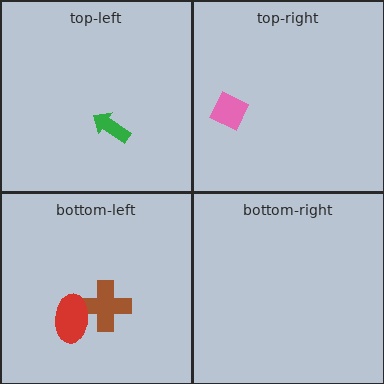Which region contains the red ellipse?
The bottom-left region.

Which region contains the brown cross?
The bottom-left region.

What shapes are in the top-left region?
The green arrow.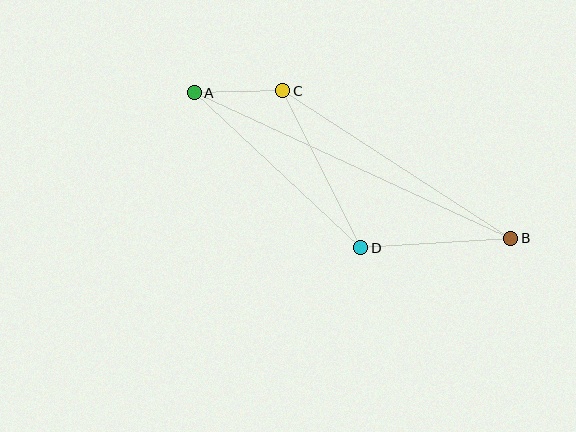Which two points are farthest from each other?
Points A and B are farthest from each other.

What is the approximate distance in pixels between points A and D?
The distance between A and D is approximately 227 pixels.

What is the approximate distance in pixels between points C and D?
The distance between C and D is approximately 175 pixels.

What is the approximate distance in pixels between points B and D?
The distance between B and D is approximately 150 pixels.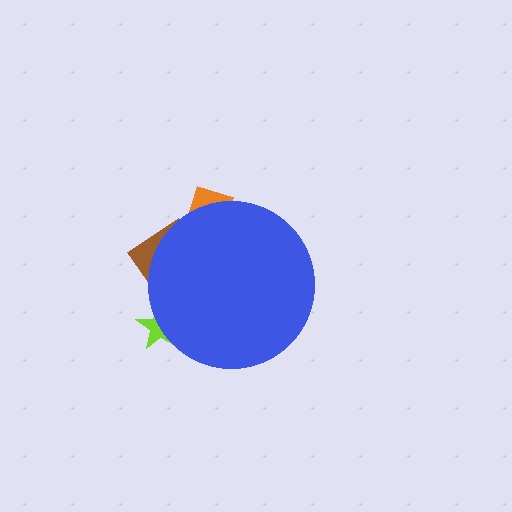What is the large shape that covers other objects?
A blue circle.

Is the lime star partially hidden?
Yes, the lime star is partially hidden behind the blue circle.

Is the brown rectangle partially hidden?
Yes, the brown rectangle is partially hidden behind the blue circle.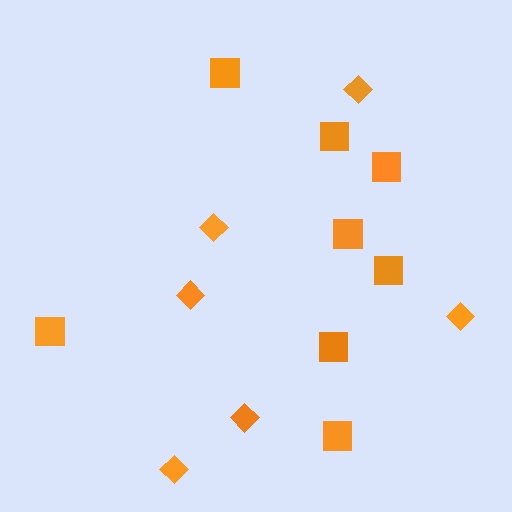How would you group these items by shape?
There are 2 groups: one group of squares (8) and one group of diamonds (6).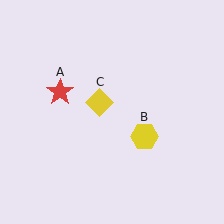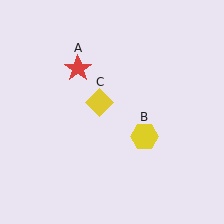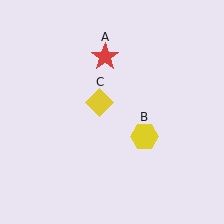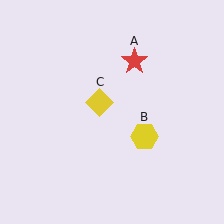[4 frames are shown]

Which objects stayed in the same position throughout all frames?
Yellow hexagon (object B) and yellow diamond (object C) remained stationary.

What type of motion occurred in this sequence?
The red star (object A) rotated clockwise around the center of the scene.